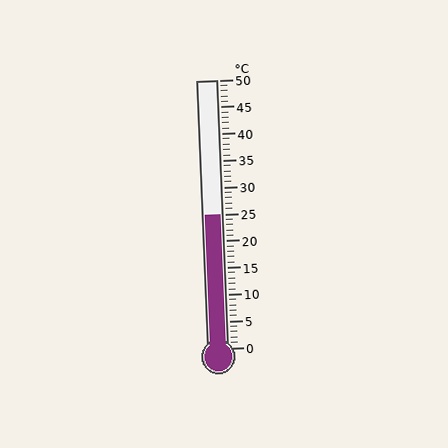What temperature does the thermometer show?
The thermometer shows approximately 25°C.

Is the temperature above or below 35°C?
The temperature is below 35°C.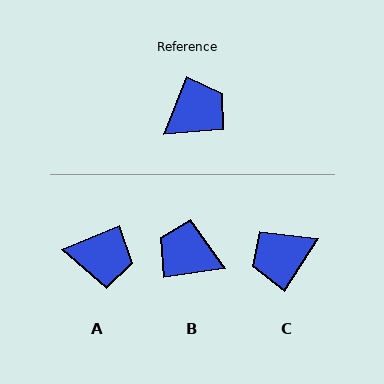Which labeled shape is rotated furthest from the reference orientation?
C, about 168 degrees away.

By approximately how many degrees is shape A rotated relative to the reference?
Approximately 46 degrees clockwise.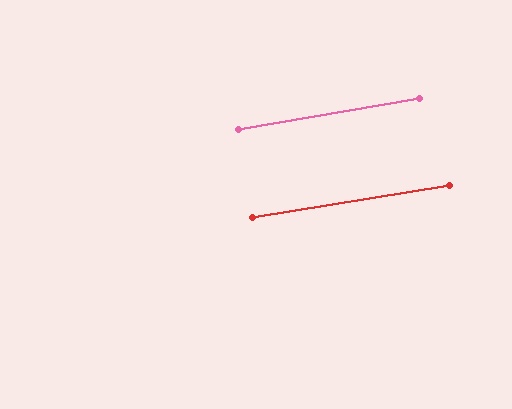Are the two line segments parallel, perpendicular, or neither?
Parallel — their directions differ by only 0.3°.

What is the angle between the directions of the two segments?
Approximately 0 degrees.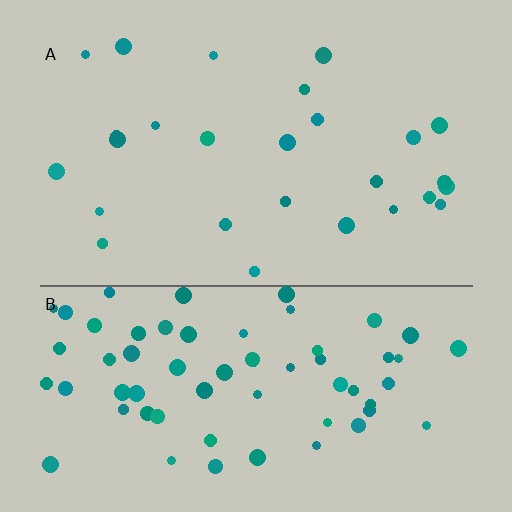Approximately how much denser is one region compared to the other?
Approximately 2.5× — region B over region A.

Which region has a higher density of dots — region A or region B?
B (the bottom).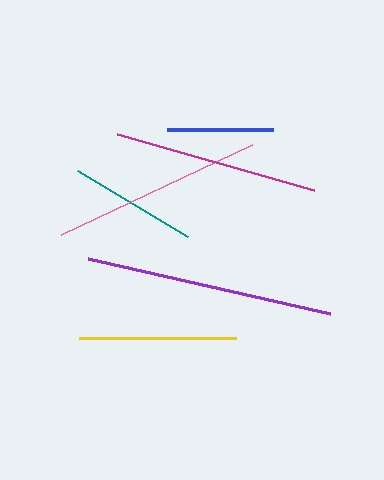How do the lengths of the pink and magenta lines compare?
The pink and magenta lines are approximately the same length.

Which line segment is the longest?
The purple line is the longest at approximately 248 pixels.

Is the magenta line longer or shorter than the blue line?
The magenta line is longer than the blue line.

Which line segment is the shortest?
The blue line is the shortest at approximately 106 pixels.